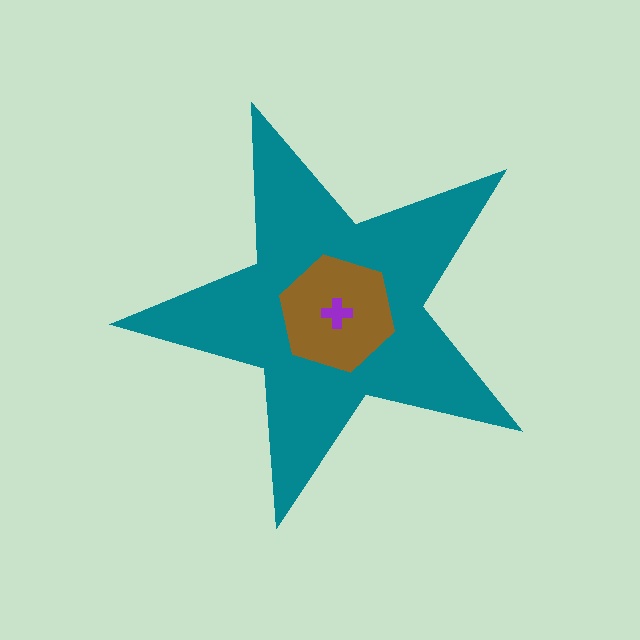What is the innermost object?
The purple cross.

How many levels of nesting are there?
3.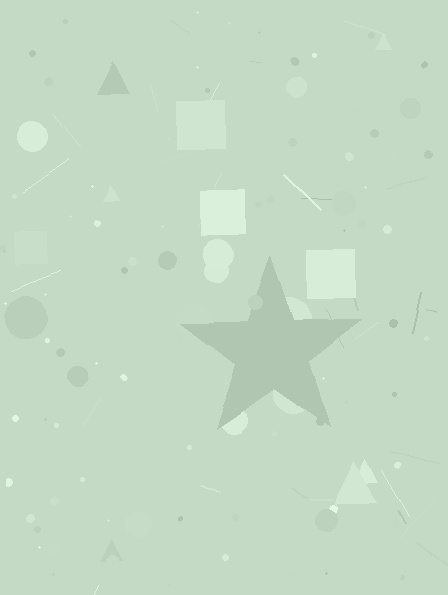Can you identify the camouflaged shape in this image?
The camouflaged shape is a star.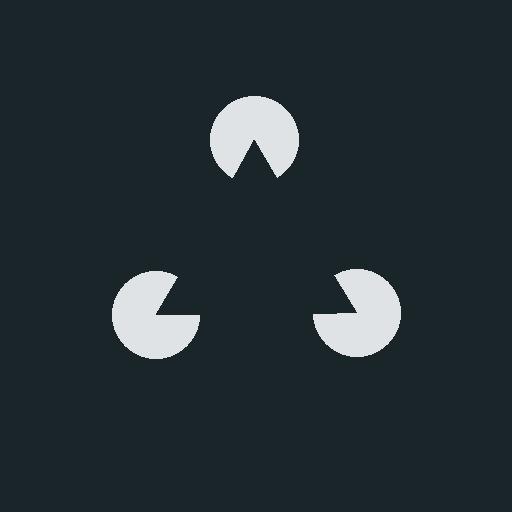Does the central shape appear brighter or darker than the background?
It typically appears slightly darker than the background, even though no actual brightness change is drawn.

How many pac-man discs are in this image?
There are 3 — one at each vertex of the illusory triangle.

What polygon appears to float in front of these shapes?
An illusory triangle — its edges are inferred from the aligned wedge cuts in the pac-man discs, not physically drawn.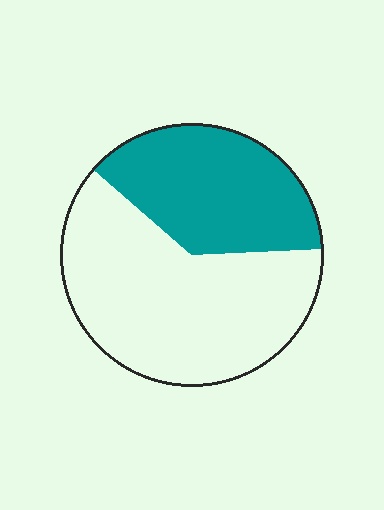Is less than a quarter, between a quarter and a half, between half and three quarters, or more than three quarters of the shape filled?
Between a quarter and a half.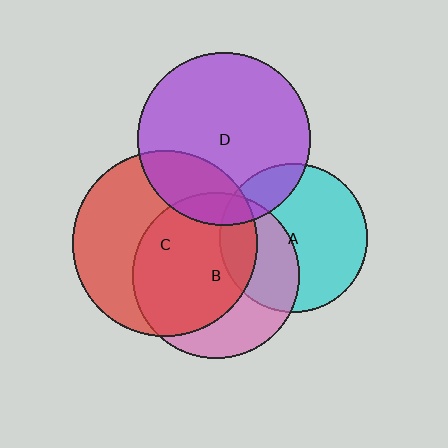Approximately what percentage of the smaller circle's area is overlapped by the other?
Approximately 10%.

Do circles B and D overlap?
Yes.